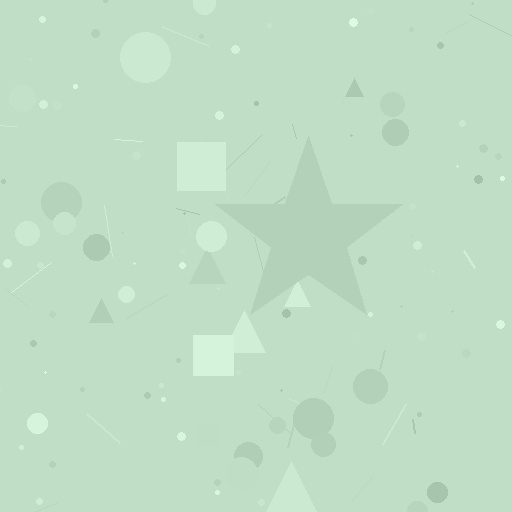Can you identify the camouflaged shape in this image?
The camouflaged shape is a star.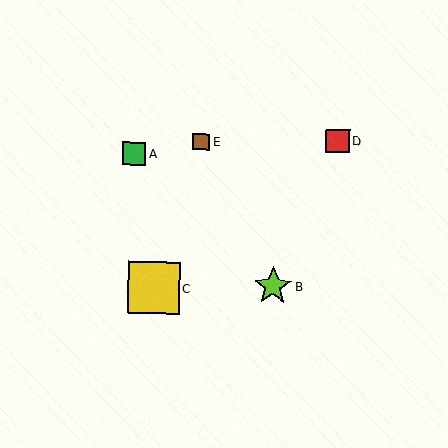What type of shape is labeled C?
Shape C is a yellow square.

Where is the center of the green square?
The center of the green square is at (134, 153).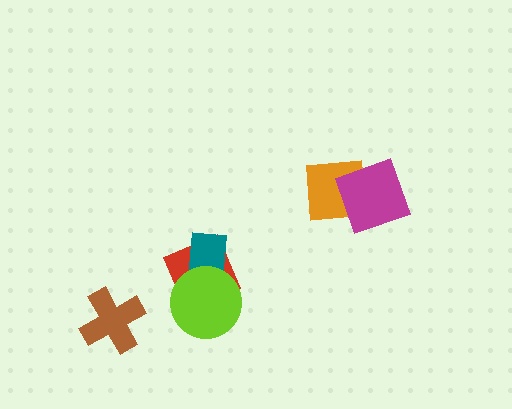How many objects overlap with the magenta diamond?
1 object overlaps with the magenta diamond.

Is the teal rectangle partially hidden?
Yes, it is partially covered by another shape.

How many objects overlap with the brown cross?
0 objects overlap with the brown cross.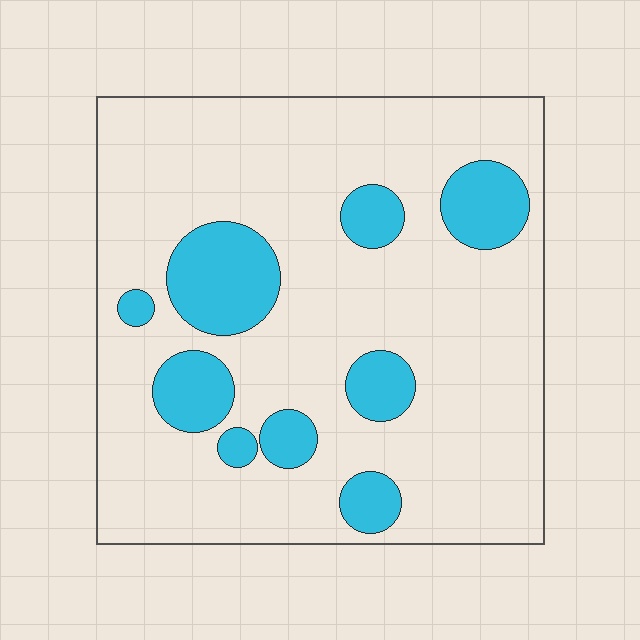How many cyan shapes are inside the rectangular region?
9.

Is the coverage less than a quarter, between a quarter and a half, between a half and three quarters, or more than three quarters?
Less than a quarter.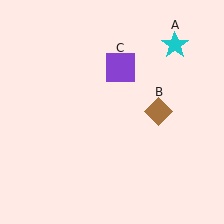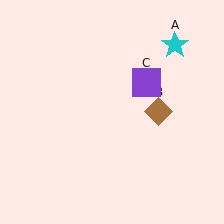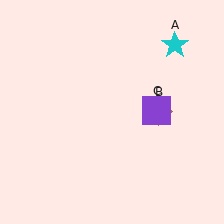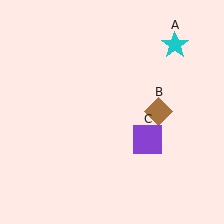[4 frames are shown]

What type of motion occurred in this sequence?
The purple square (object C) rotated clockwise around the center of the scene.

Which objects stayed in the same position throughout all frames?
Cyan star (object A) and brown diamond (object B) remained stationary.